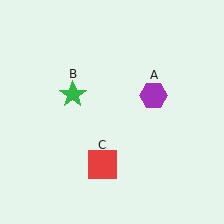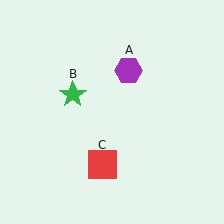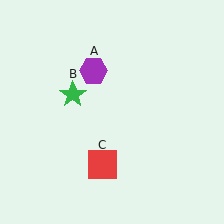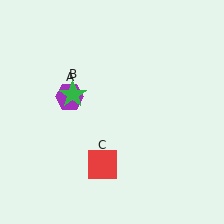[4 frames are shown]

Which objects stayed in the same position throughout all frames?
Green star (object B) and red square (object C) remained stationary.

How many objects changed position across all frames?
1 object changed position: purple hexagon (object A).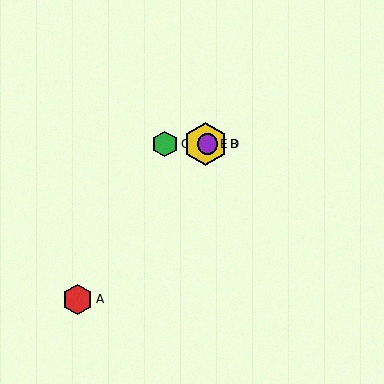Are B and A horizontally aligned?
No, B is at y≈144 and A is at y≈299.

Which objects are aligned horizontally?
Objects B, C, D, E are aligned horizontally.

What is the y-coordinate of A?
Object A is at y≈299.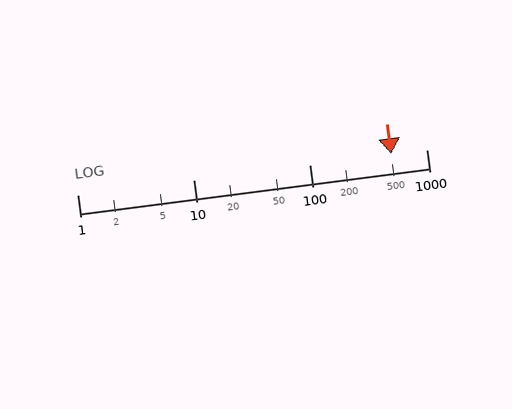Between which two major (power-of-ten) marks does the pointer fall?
The pointer is between 100 and 1000.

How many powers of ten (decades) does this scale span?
The scale spans 3 decades, from 1 to 1000.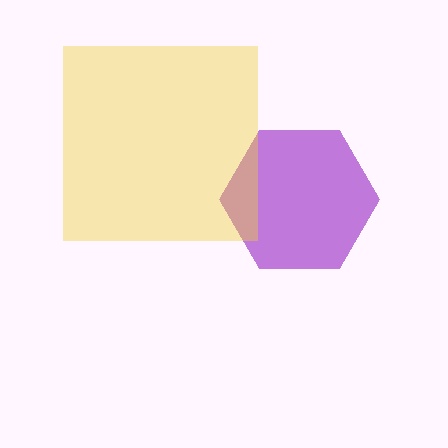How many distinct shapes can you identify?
There are 2 distinct shapes: a purple hexagon, a yellow square.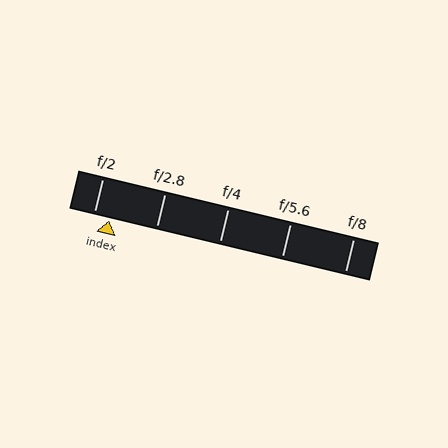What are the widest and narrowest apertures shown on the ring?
The widest aperture shown is f/2 and the narrowest is f/8.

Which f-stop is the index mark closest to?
The index mark is closest to f/2.